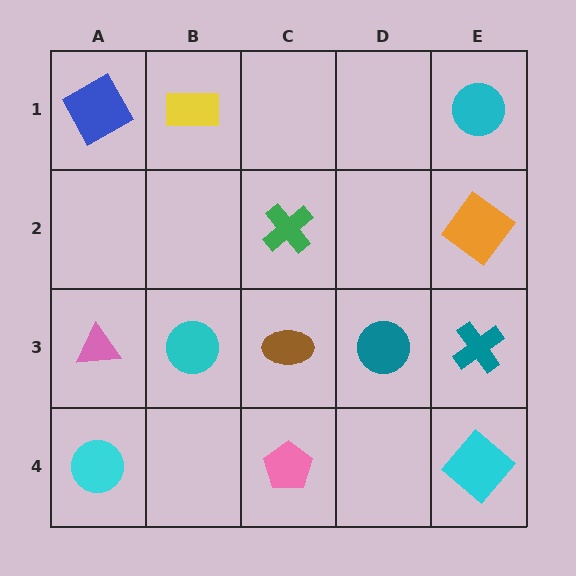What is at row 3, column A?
A pink triangle.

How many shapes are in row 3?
5 shapes.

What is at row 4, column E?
A cyan diamond.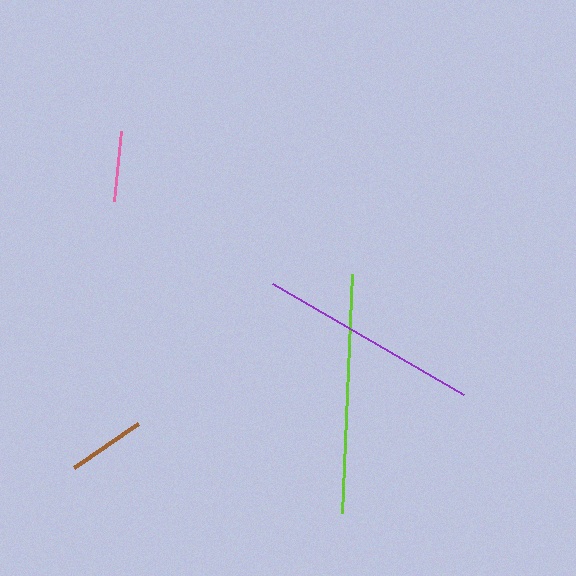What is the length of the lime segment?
The lime segment is approximately 240 pixels long.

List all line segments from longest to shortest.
From longest to shortest: lime, purple, brown, pink.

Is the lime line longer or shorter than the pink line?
The lime line is longer than the pink line.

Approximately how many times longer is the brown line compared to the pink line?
The brown line is approximately 1.1 times the length of the pink line.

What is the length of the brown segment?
The brown segment is approximately 78 pixels long.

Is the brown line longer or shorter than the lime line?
The lime line is longer than the brown line.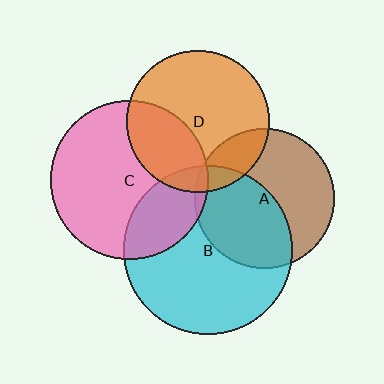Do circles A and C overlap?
Yes.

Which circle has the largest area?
Circle B (cyan).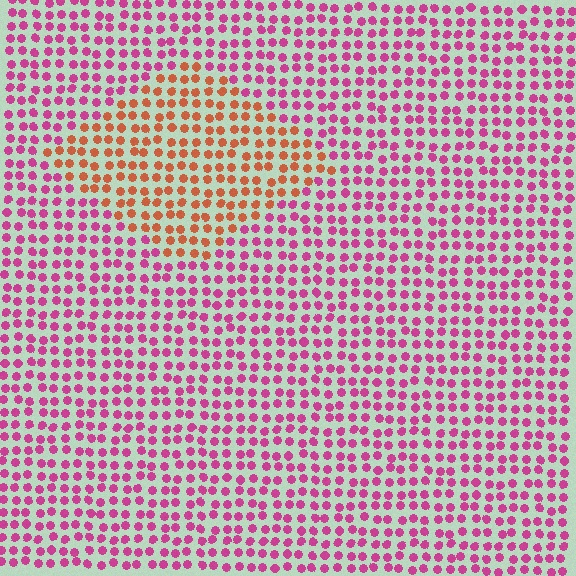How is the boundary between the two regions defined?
The boundary is defined purely by a slight shift in hue (about 51 degrees). Spacing, size, and orientation are identical on both sides.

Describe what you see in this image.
The image is filled with small magenta elements in a uniform arrangement. A diamond-shaped region is visible where the elements are tinted to a slightly different hue, forming a subtle color boundary.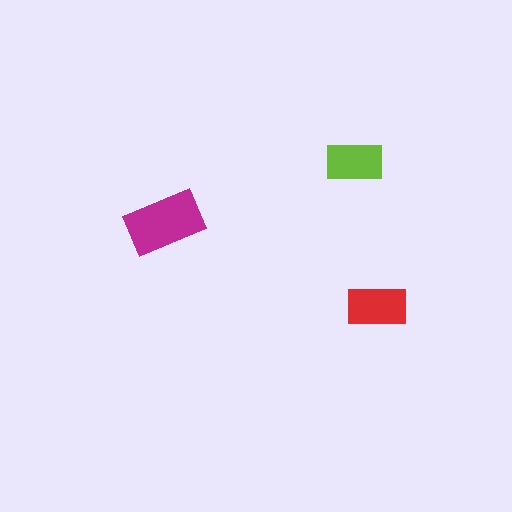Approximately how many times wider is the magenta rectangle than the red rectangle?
About 1.5 times wider.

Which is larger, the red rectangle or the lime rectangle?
The red one.